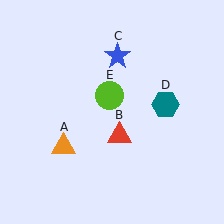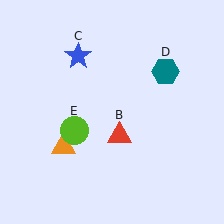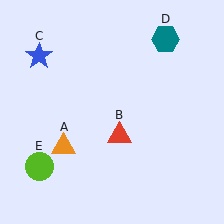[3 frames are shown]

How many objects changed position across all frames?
3 objects changed position: blue star (object C), teal hexagon (object D), lime circle (object E).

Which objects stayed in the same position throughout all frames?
Orange triangle (object A) and red triangle (object B) remained stationary.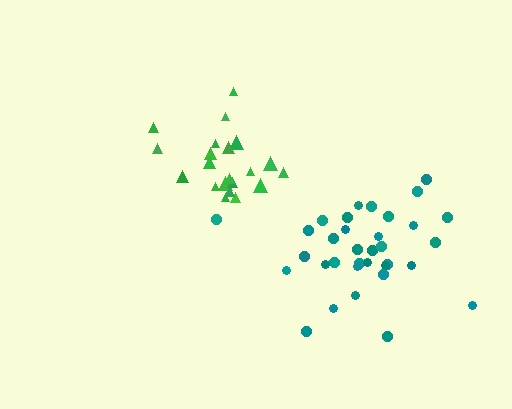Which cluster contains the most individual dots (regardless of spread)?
Teal (34).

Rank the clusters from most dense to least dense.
green, teal.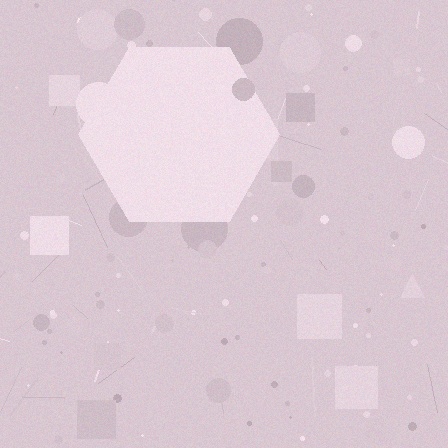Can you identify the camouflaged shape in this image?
The camouflaged shape is a hexagon.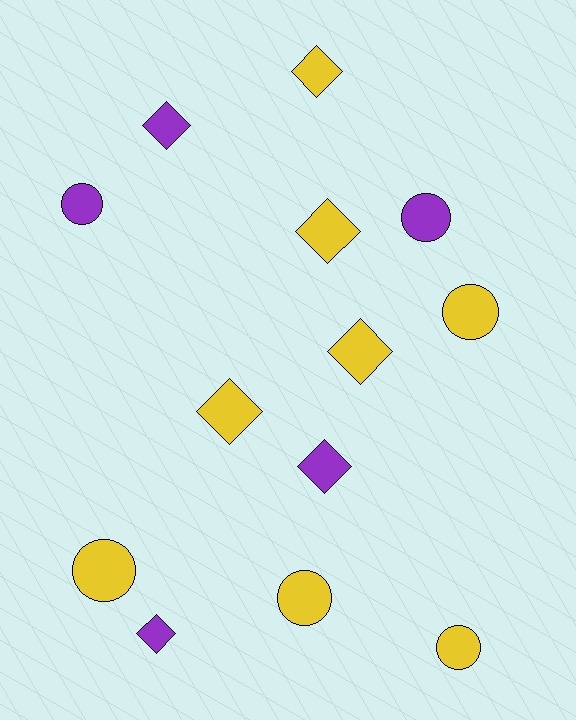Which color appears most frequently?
Yellow, with 8 objects.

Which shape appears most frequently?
Diamond, with 7 objects.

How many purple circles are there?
There are 2 purple circles.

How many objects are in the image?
There are 13 objects.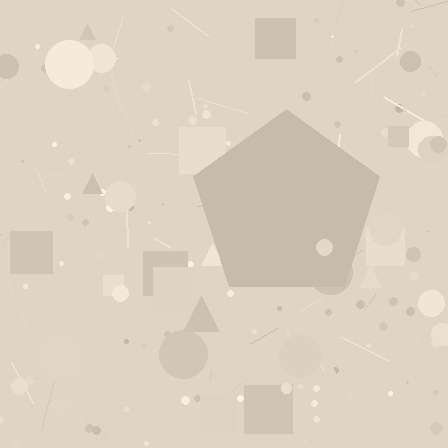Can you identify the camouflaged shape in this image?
The camouflaged shape is a pentagon.